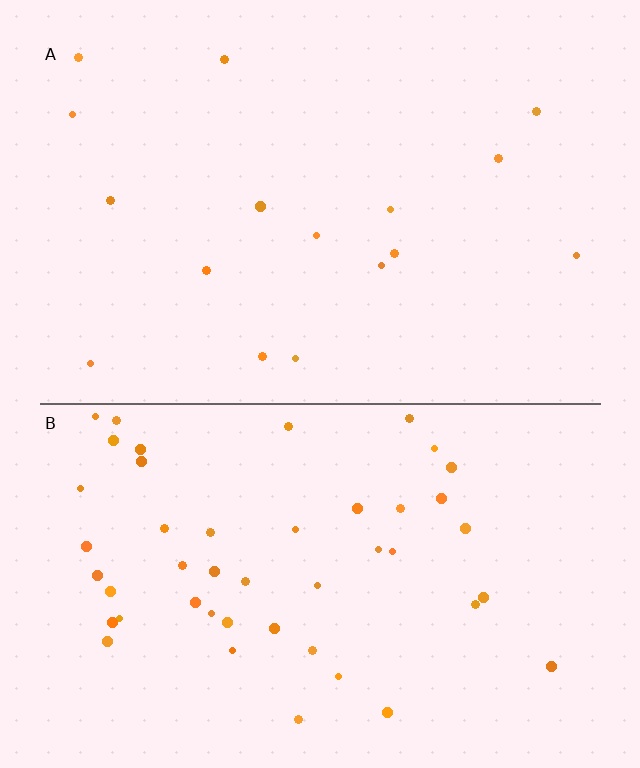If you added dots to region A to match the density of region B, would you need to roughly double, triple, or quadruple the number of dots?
Approximately triple.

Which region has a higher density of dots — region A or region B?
B (the bottom).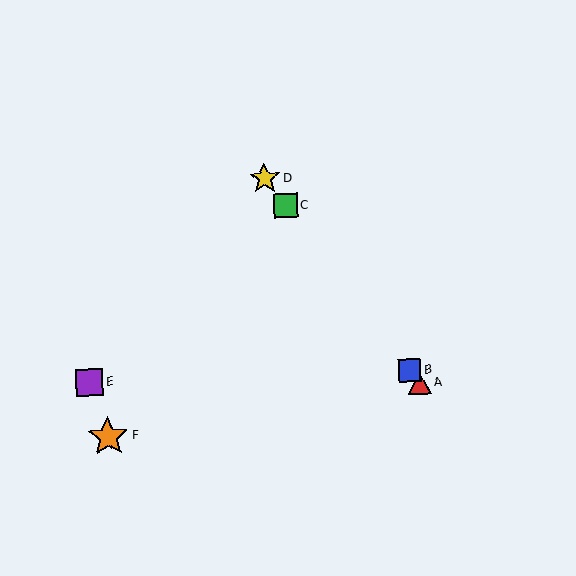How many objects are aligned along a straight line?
4 objects (A, B, C, D) are aligned along a straight line.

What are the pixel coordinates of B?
Object B is at (410, 370).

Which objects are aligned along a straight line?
Objects A, B, C, D are aligned along a straight line.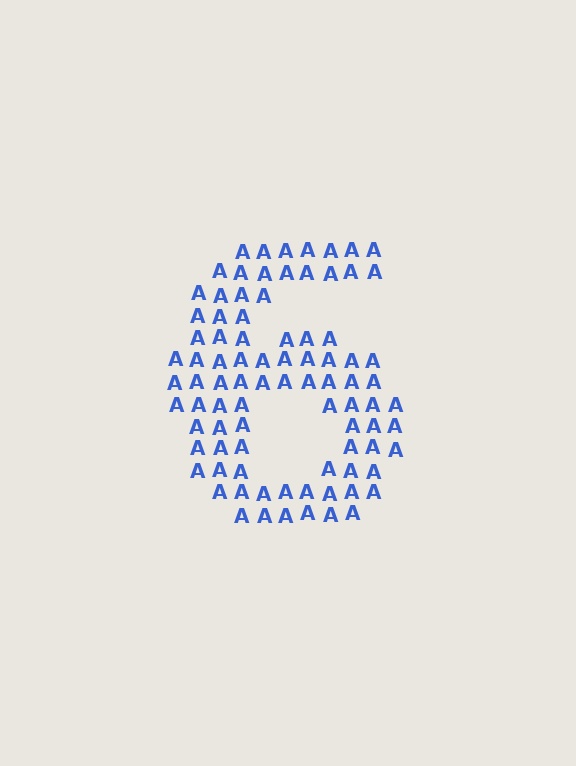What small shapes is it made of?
It is made of small letter A's.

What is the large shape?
The large shape is the digit 6.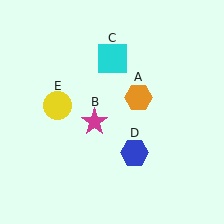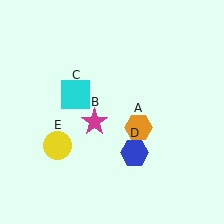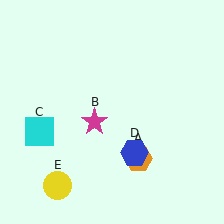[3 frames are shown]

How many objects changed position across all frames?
3 objects changed position: orange hexagon (object A), cyan square (object C), yellow circle (object E).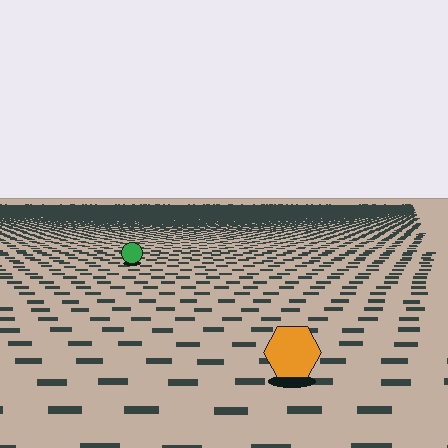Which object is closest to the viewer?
The orange hexagon is closest. The texture marks near it are larger and more spread out.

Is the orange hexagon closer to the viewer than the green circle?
Yes. The orange hexagon is closer — you can tell from the texture gradient: the ground texture is coarser near it.